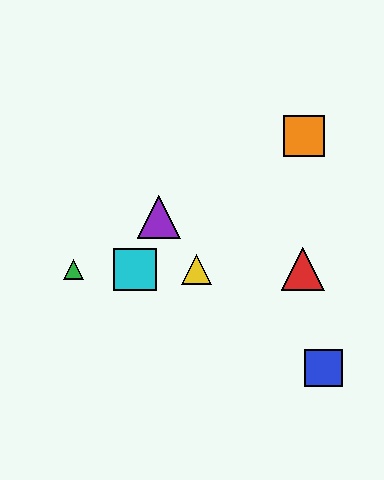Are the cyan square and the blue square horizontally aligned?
No, the cyan square is at y≈269 and the blue square is at y≈368.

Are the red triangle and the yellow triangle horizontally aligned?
Yes, both are at y≈269.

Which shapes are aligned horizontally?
The red triangle, the green triangle, the yellow triangle, the cyan square are aligned horizontally.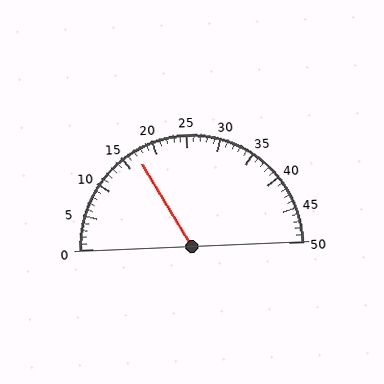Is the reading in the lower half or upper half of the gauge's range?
The reading is in the lower half of the range (0 to 50).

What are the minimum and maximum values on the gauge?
The gauge ranges from 0 to 50.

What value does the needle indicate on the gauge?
The needle indicates approximately 17.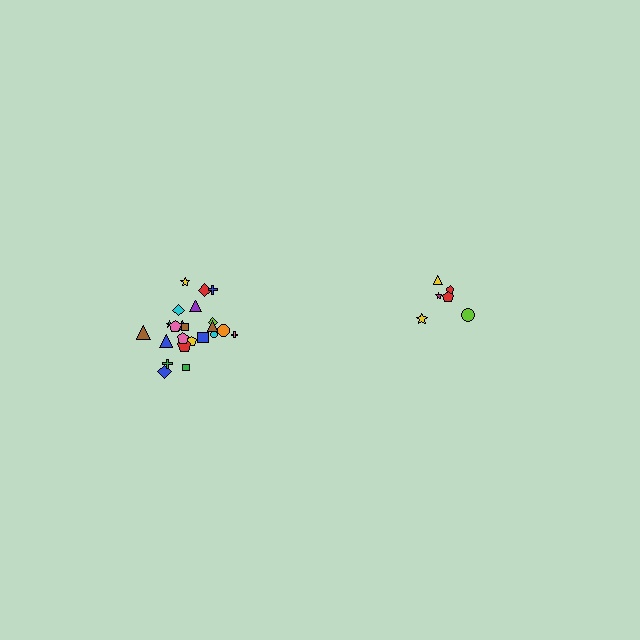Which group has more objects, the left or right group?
The left group.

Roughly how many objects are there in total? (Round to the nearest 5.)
Roughly 30 objects in total.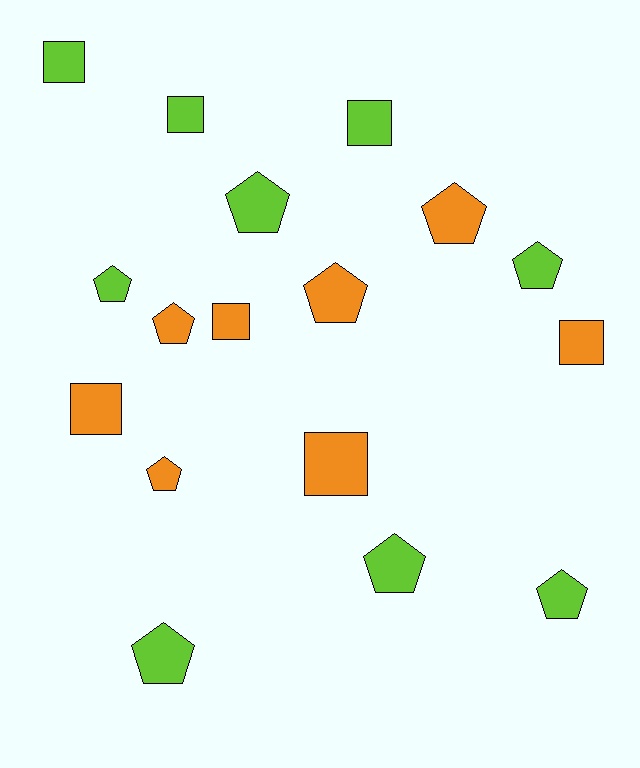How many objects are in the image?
There are 17 objects.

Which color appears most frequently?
Lime, with 9 objects.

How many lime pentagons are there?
There are 6 lime pentagons.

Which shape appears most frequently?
Pentagon, with 10 objects.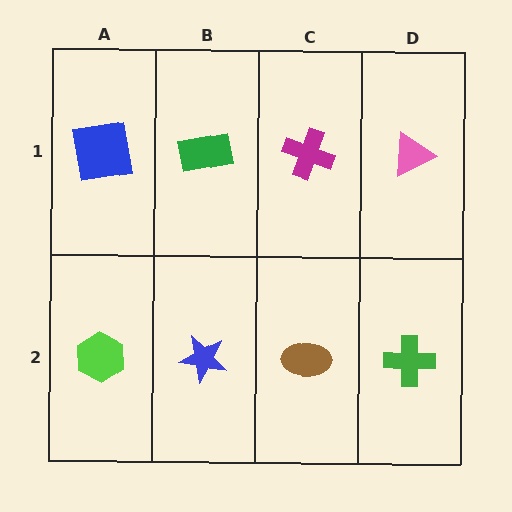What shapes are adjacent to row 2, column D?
A pink triangle (row 1, column D), a brown ellipse (row 2, column C).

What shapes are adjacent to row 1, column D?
A green cross (row 2, column D), a magenta cross (row 1, column C).